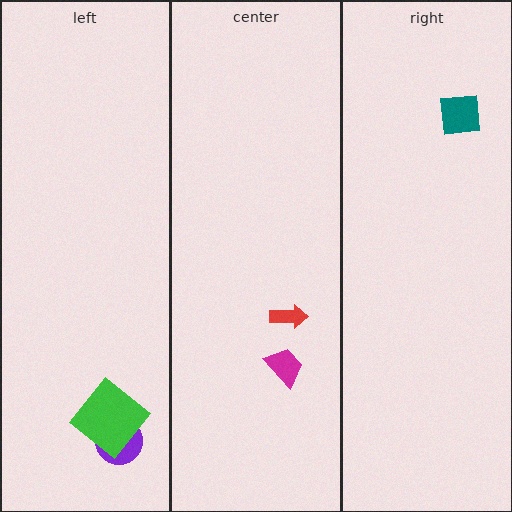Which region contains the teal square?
The right region.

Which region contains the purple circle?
The left region.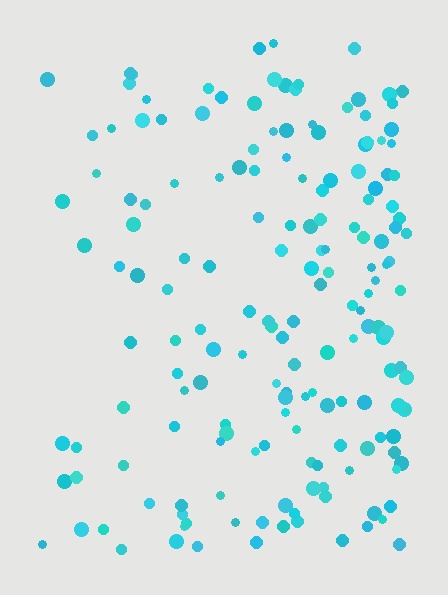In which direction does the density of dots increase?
From left to right, with the right side densest.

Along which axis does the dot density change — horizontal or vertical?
Horizontal.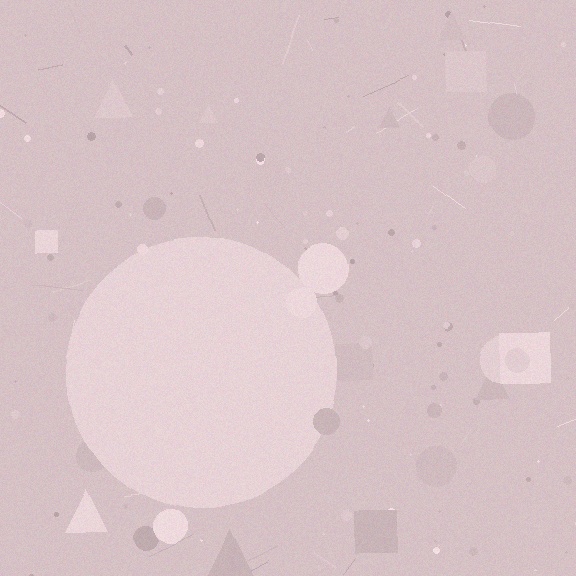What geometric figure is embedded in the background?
A circle is embedded in the background.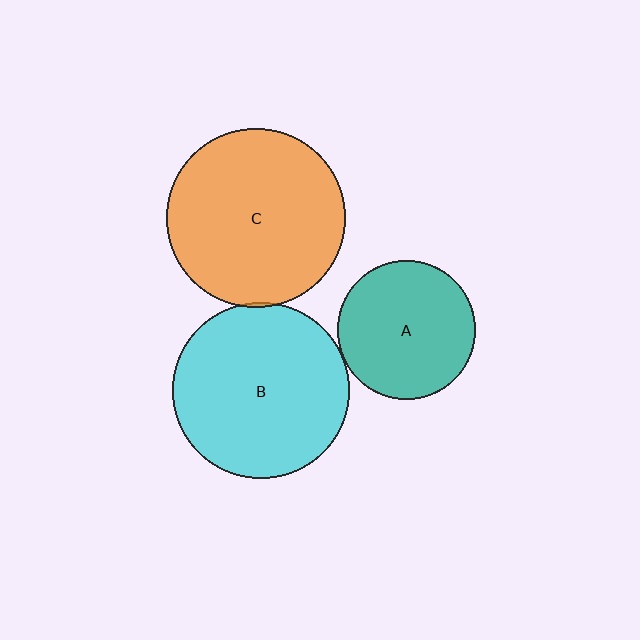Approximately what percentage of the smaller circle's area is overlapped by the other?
Approximately 5%.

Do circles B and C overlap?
Yes.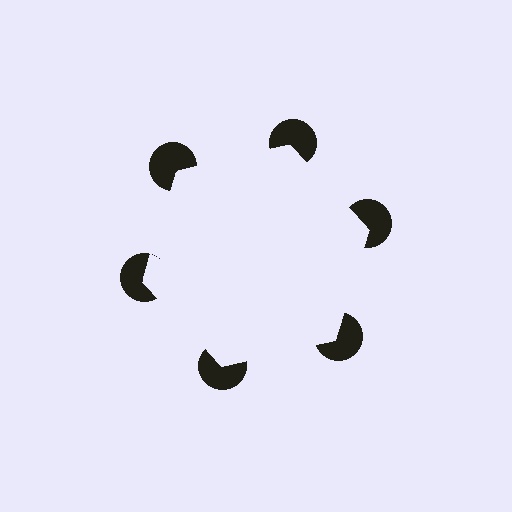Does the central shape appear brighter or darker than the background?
It typically appears slightly brighter than the background, even though no actual brightness change is drawn.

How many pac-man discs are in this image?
There are 6 — one at each vertex of the illusory hexagon.